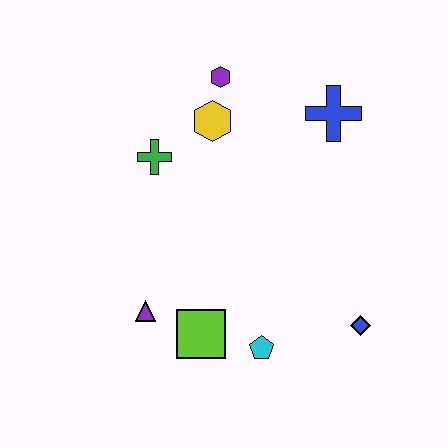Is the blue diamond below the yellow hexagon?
Yes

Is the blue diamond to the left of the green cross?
No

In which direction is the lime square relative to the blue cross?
The lime square is below the blue cross.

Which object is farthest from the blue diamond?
The purple hexagon is farthest from the blue diamond.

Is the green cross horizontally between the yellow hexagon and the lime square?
No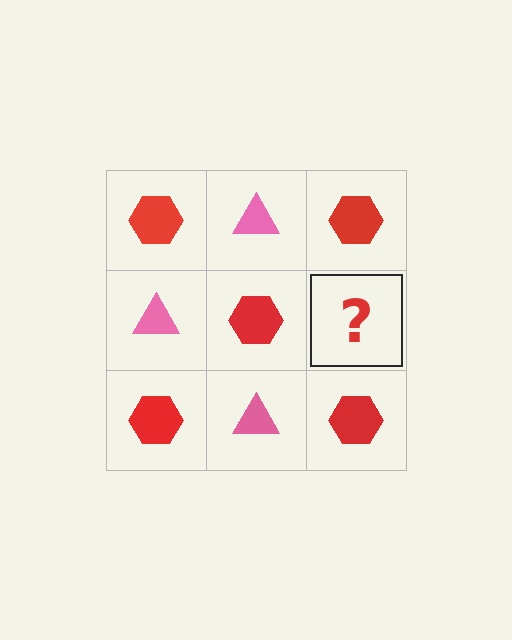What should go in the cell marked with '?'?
The missing cell should contain a pink triangle.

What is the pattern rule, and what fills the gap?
The rule is that it alternates red hexagon and pink triangle in a checkerboard pattern. The gap should be filled with a pink triangle.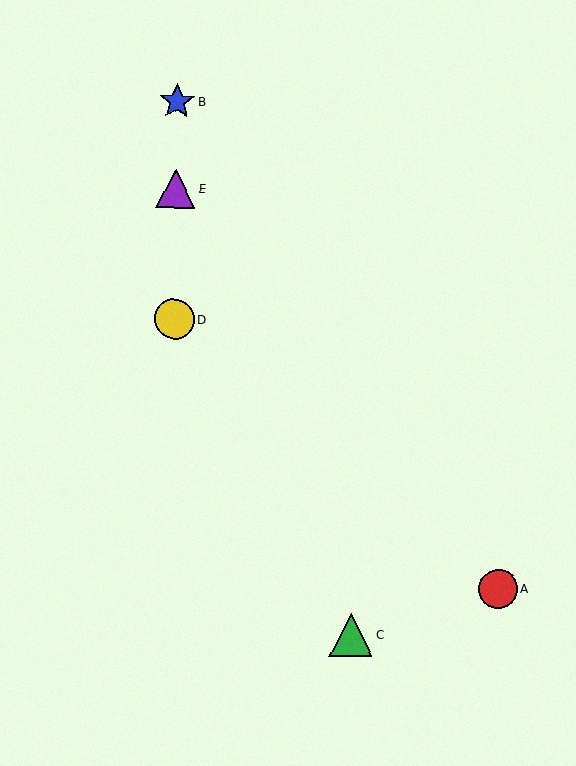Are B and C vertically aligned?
No, B is at x≈177 and C is at x≈351.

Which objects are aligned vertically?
Objects B, D, E are aligned vertically.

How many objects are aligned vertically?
3 objects (B, D, E) are aligned vertically.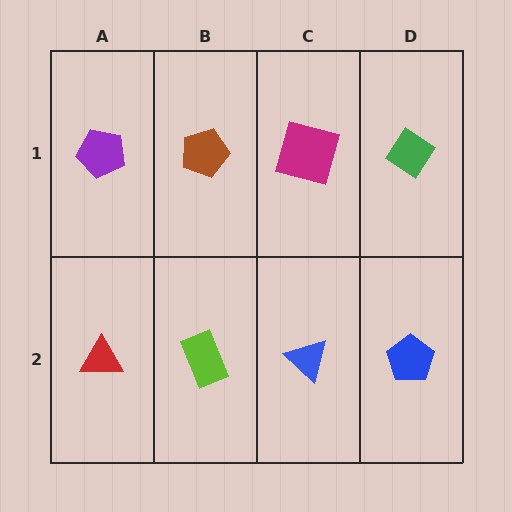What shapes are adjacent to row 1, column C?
A blue triangle (row 2, column C), a brown pentagon (row 1, column B), a green diamond (row 1, column D).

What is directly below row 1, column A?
A red triangle.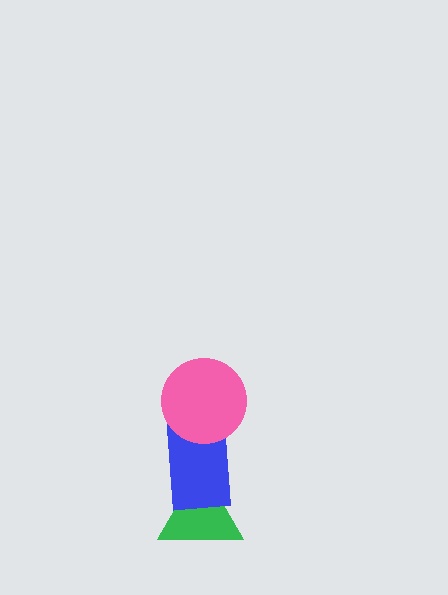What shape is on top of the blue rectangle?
The pink circle is on top of the blue rectangle.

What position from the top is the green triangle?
The green triangle is 3rd from the top.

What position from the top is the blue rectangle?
The blue rectangle is 2nd from the top.